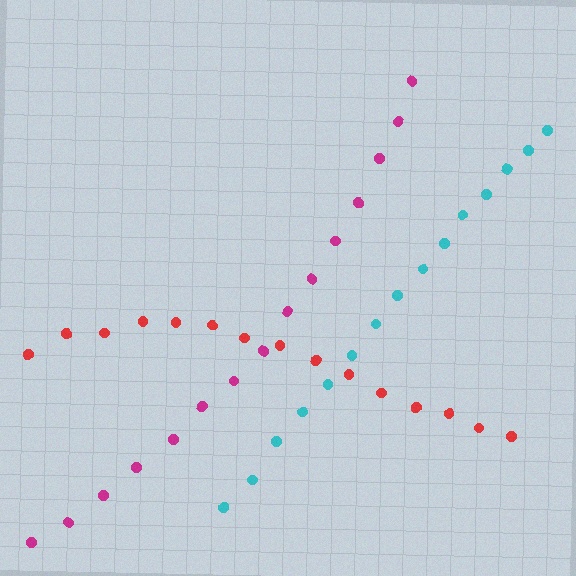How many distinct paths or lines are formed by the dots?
There are 3 distinct paths.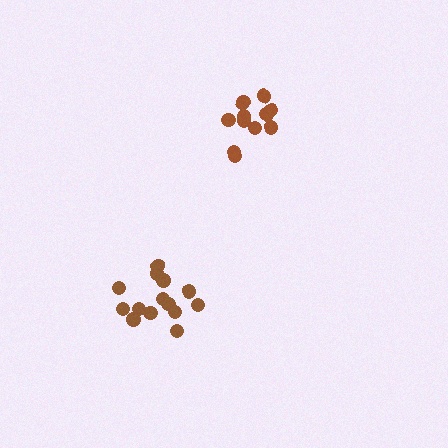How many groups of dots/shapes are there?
There are 2 groups.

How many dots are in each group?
Group 1: 11 dots, Group 2: 14 dots (25 total).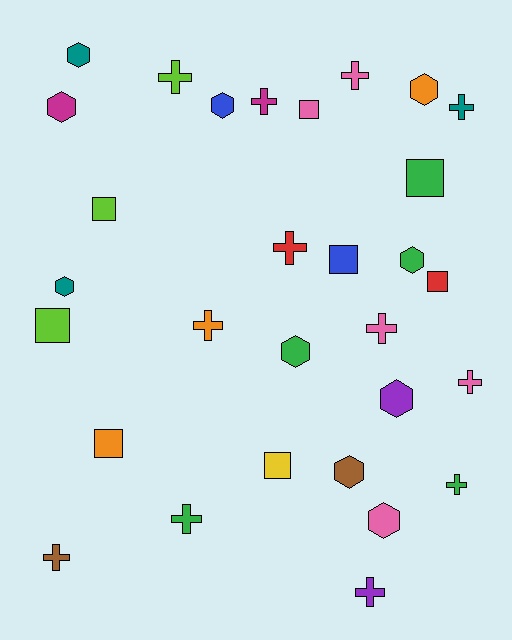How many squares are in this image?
There are 8 squares.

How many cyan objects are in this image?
There are no cyan objects.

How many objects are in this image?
There are 30 objects.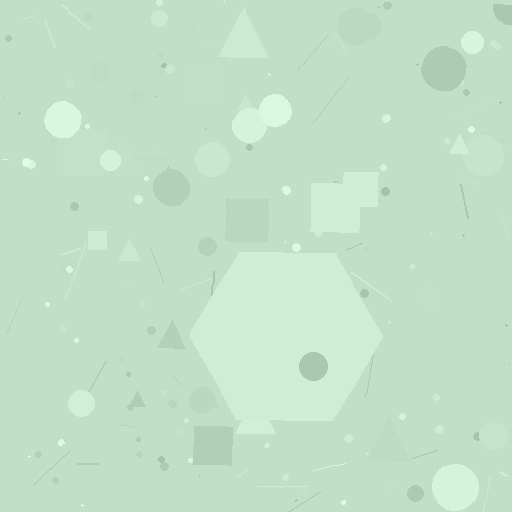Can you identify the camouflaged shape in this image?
The camouflaged shape is a hexagon.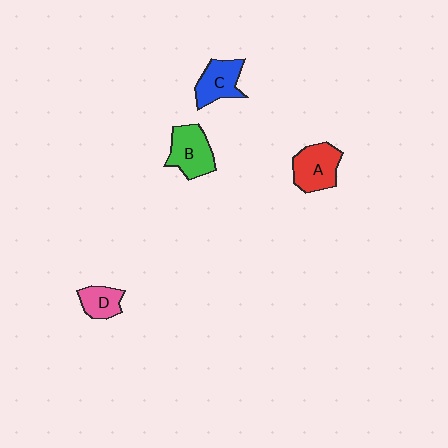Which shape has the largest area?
Shape B (green).